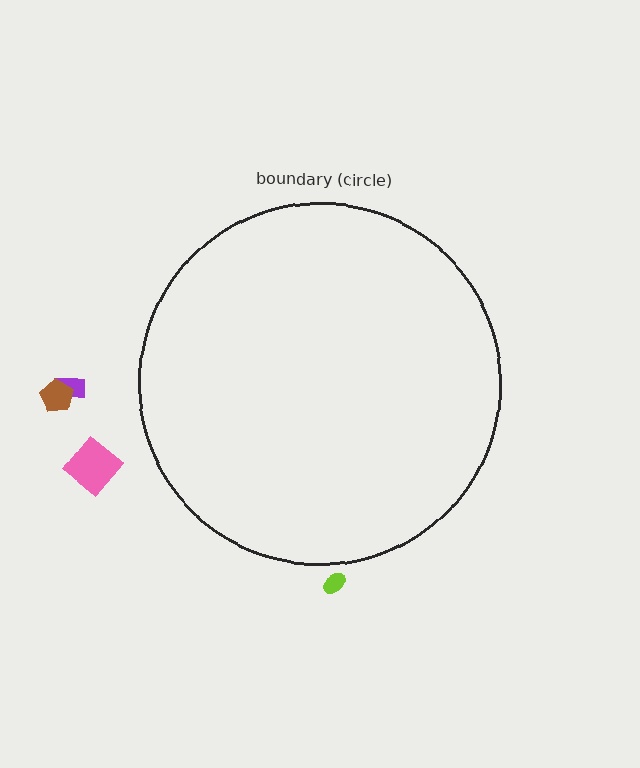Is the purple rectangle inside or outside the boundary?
Outside.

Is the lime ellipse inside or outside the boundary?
Outside.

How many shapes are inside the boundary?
0 inside, 4 outside.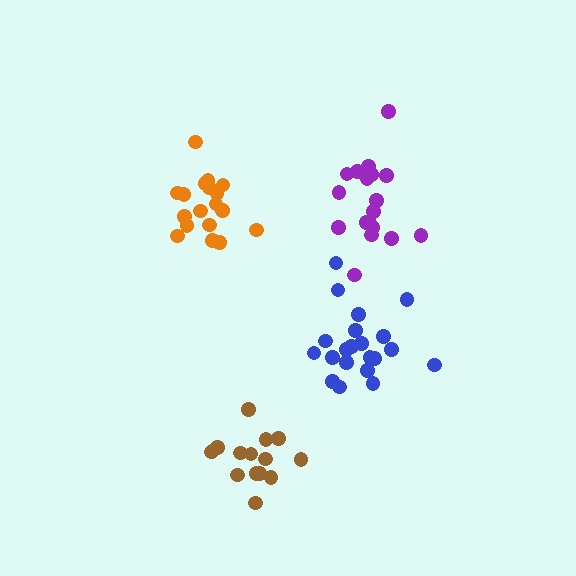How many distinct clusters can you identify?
There are 4 distinct clusters.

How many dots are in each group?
Group 1: 18 dots, Group 2: 15 dots, Group 3: 18 dots, Group 4: 21 dots (72 total).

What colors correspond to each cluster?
The clusters are colored: orange, brown, purple, blue.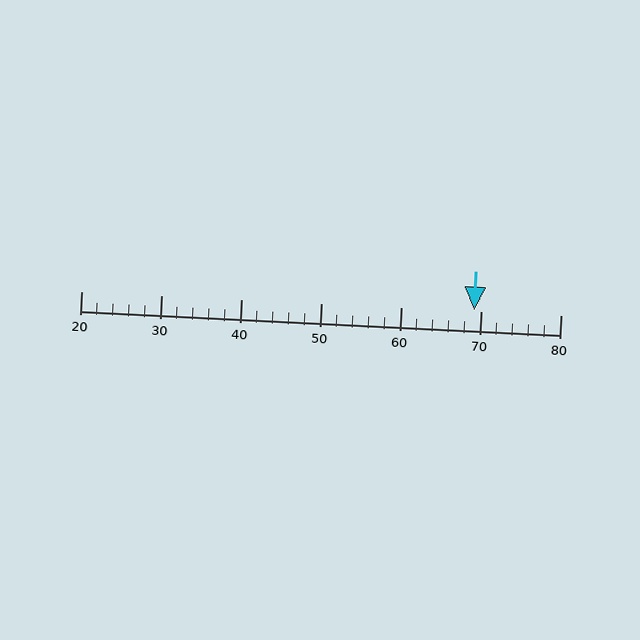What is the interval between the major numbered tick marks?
The major tick marks are spaced 10 units apart.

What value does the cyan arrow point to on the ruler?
The cyan arrow points to approximately 69.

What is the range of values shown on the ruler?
The ruler shows values from 20 to 80.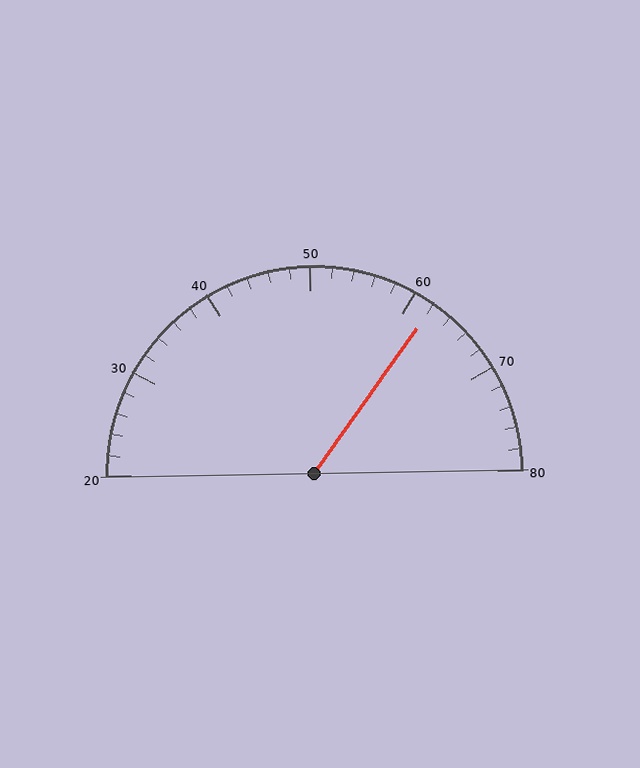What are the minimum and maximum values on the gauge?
The gauge ranges from 20 to 80.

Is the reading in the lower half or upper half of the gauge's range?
The reading is in the upper half of the range (20 to 80).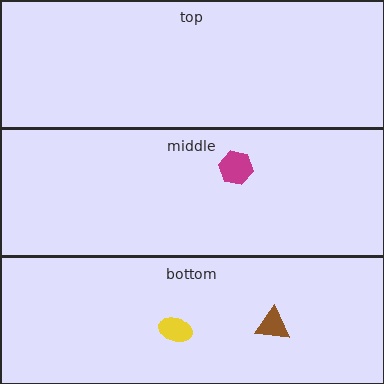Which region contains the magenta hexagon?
The middle region.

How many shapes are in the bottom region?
2.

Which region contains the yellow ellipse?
The bottom region.